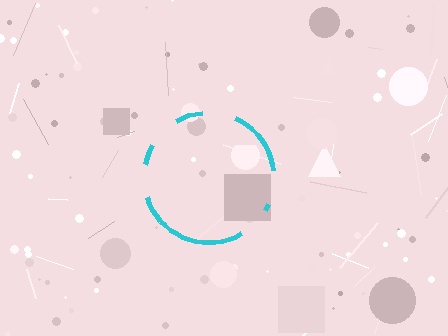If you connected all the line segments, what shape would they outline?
They would outline a circle.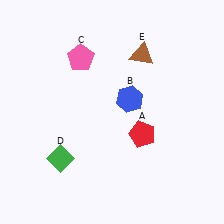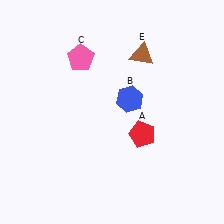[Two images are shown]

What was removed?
The green diamond (D) was removed in Image 2.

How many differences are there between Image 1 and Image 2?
There is 1 difference between the two images.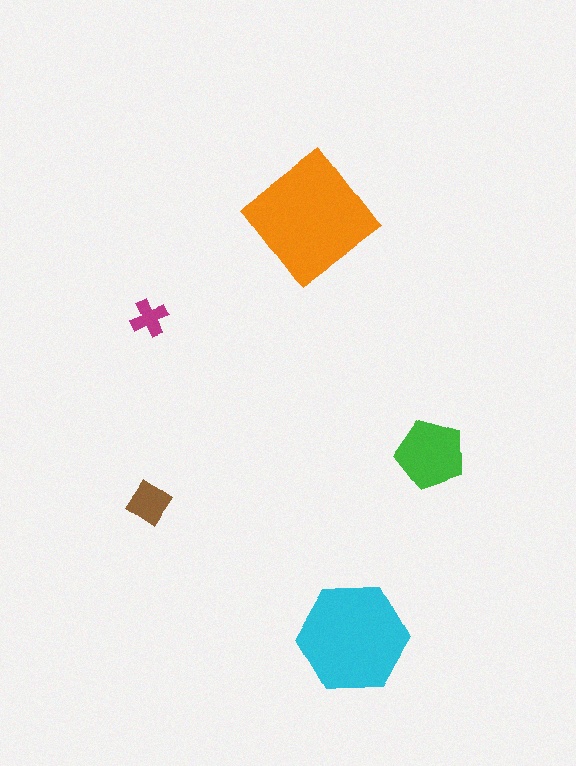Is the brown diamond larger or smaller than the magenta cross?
Larger.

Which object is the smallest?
The magenta cross.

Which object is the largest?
The orange diamond.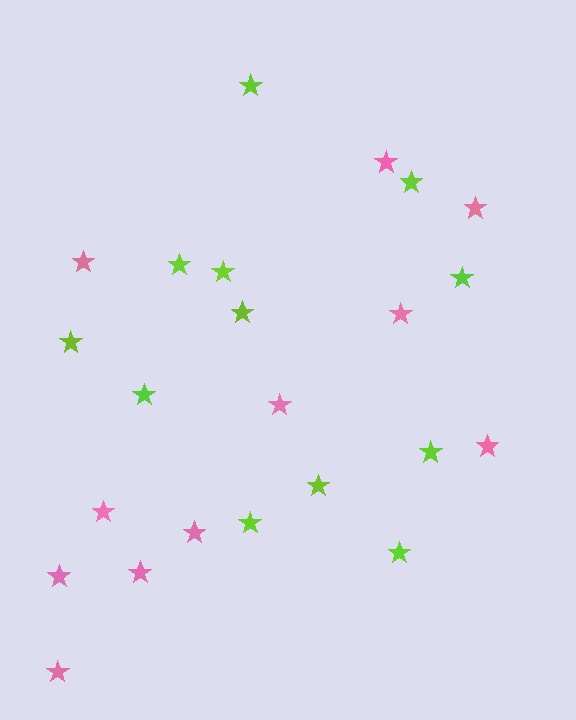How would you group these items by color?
There are 2 groups: one group of lime stars (12) and one group of pink stars (11).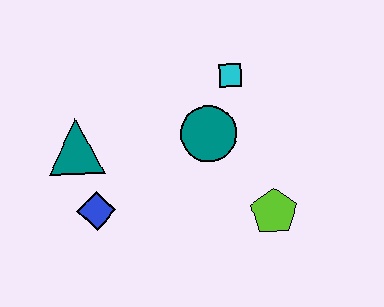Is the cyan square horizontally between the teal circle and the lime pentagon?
Yes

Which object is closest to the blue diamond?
The teal triangle is closest to the blue diamond.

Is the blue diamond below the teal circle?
Yes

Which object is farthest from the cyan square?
The blue diamond is farthest from the cyan square.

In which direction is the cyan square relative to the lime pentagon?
The cyan square is above the lime pentagon.